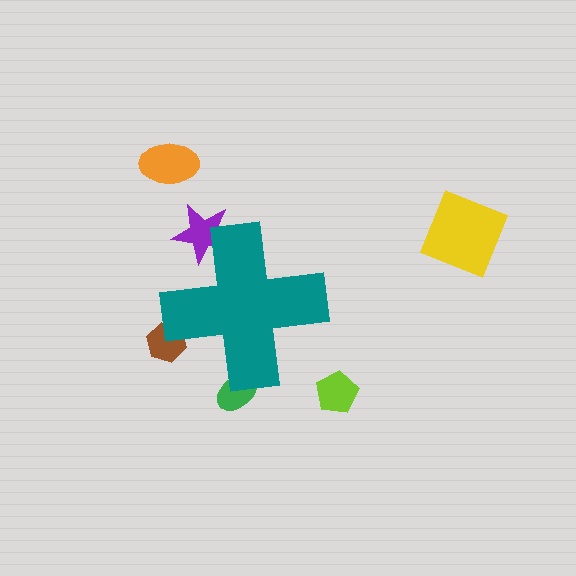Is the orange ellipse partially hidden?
No, the orange ellipse is fully visible.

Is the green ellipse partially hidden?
Yes, the green ellipse is partially hidden behind the teal cross.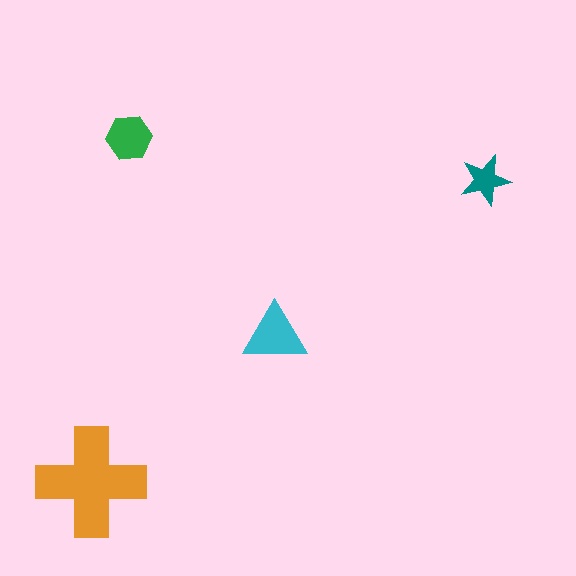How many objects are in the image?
There are 4 objects in the image.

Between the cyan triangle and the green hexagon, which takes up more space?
The cyan triangle.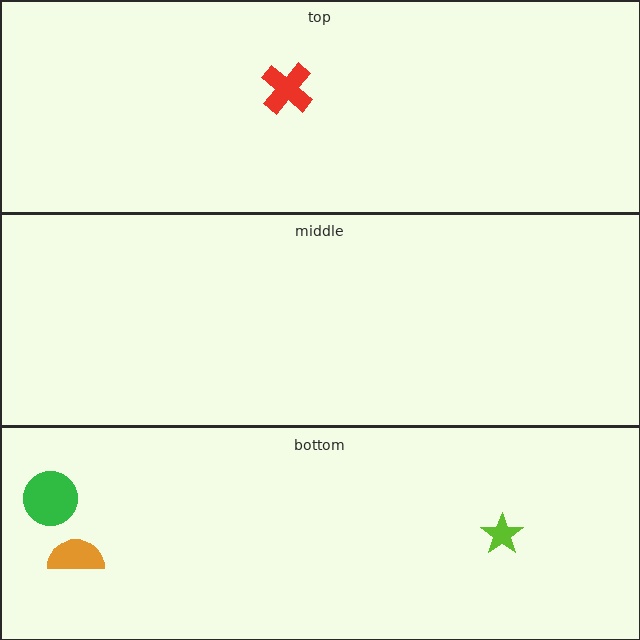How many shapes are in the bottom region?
3.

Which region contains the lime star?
The bottom region.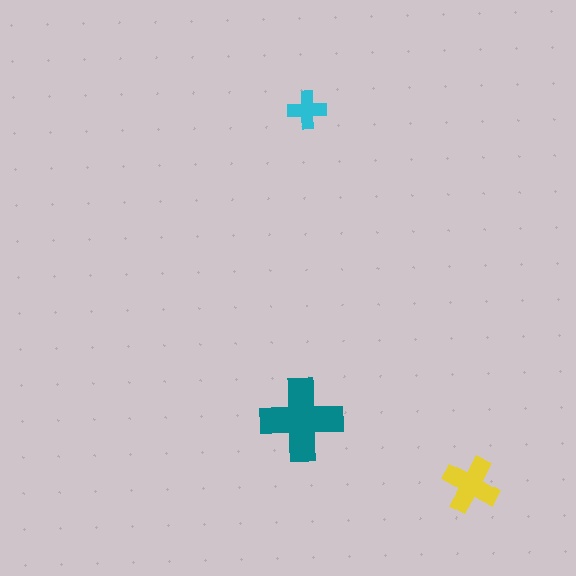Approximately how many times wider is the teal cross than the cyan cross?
About 2 times wider.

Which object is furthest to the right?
The yellow cross is rightmost.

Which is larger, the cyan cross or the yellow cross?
The yellow one.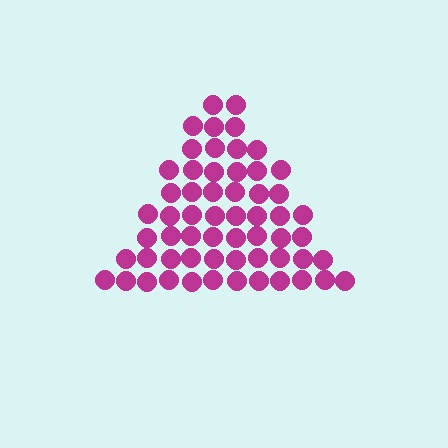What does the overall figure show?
The overall figure shows a triangle.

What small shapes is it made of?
It is made of small circles.